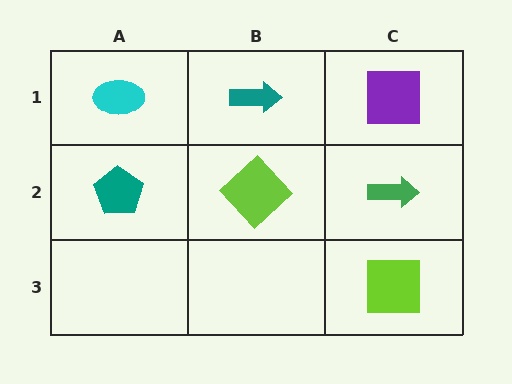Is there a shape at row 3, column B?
No, that cell is empty.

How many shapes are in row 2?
3 shapes.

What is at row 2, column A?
A teal pentagon.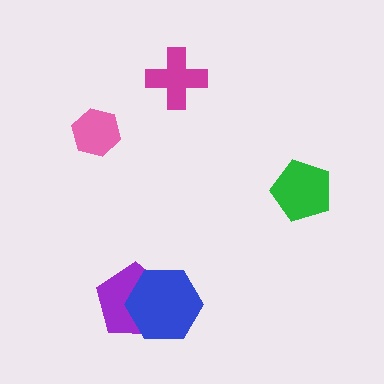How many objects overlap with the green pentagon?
0 objects overlap with the green pentagon.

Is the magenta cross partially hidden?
No, no other shape covers it.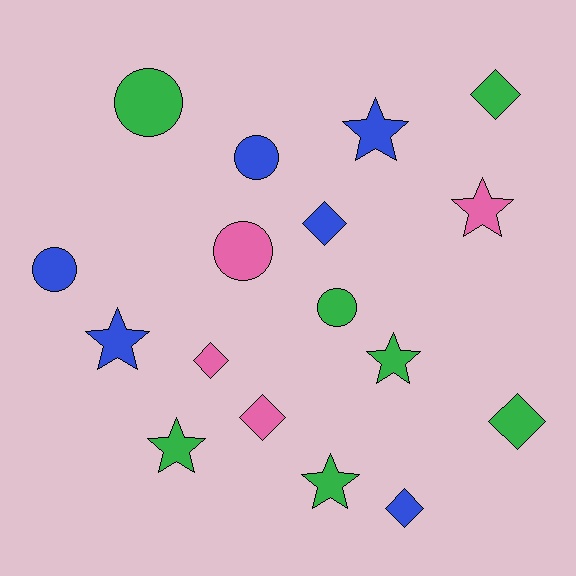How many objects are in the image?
There are 17 objects.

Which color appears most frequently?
Green, with 7 objects.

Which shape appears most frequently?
Diamond, with 6 objects.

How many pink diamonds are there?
There are 2 pink diamonds.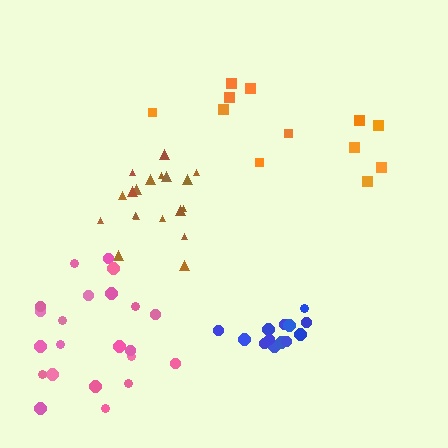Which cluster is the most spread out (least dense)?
Orange.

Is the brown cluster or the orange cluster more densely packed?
Brown.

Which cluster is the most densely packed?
Blue.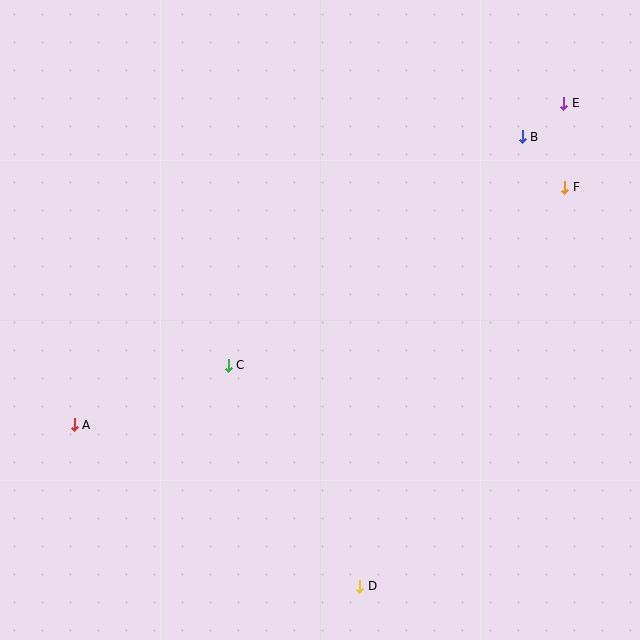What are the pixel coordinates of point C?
Point C is at (228, 365).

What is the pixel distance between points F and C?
The distance between F and C is 381 pixels.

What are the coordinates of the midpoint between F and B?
The midpoint between F and B is at (544, 162).